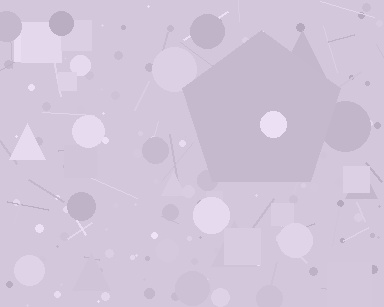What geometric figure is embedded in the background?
A pentagon is embedded in the background.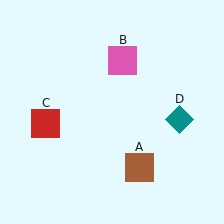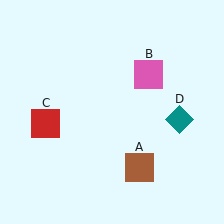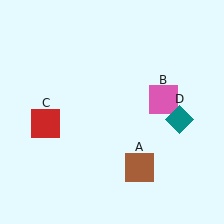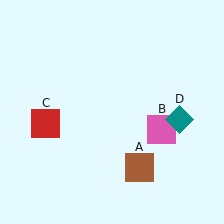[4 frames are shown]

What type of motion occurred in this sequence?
The pink square (object B) rotated clockwise around the center of the scene.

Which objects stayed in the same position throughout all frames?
Brown square (object A) and red square (object C) and teal diamond (object D) remained stationary.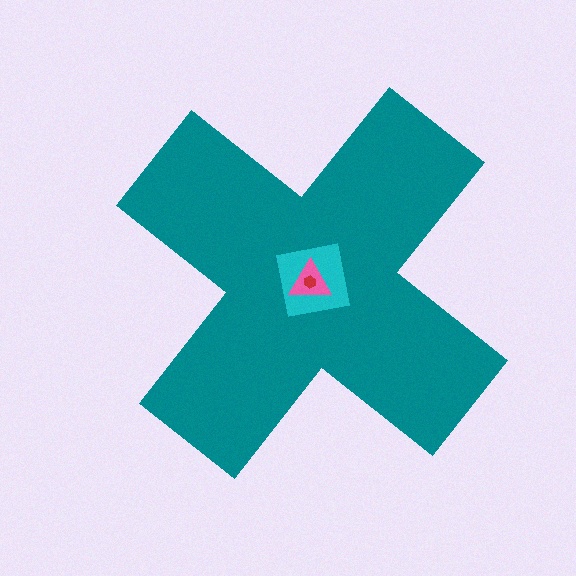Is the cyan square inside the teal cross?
Yes.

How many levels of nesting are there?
4.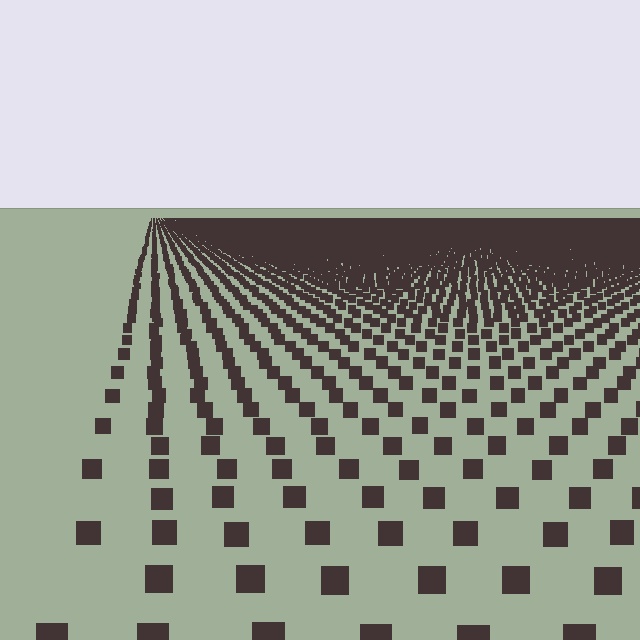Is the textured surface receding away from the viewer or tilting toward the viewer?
The surface is receding away from the viewer. Texture elements get smaller and denser toward the top.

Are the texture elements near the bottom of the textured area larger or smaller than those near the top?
Larger. Near the bottom, elements are closer to the viewer and appear at a bigger on-screen size.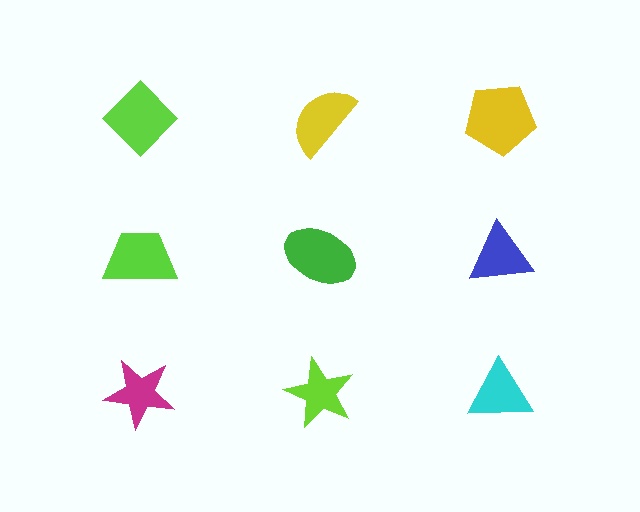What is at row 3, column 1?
A magenta star.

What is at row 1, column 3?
A yellow pentagon.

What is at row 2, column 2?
A green ellipse.